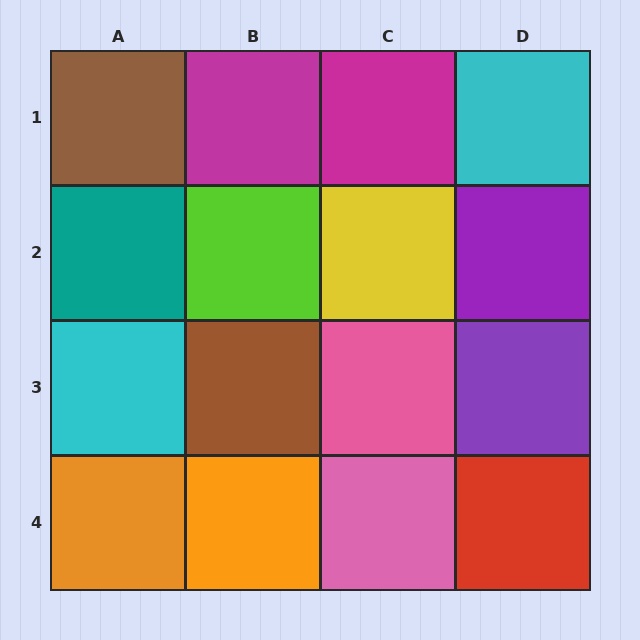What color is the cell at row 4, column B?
Orange.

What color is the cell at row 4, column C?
Pink.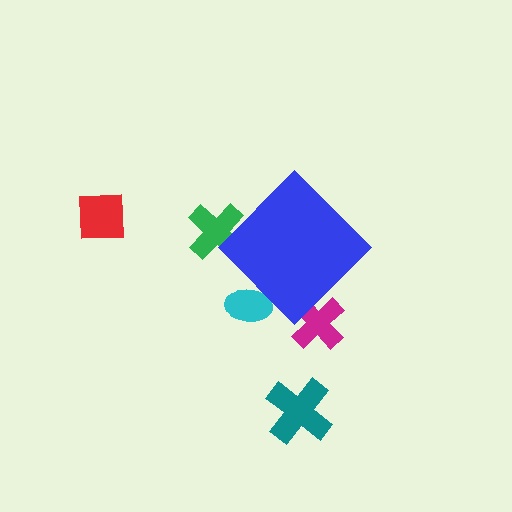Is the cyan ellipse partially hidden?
Yes, the cyan ellipse is partially hidden behind the blue diamond.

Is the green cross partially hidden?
Yes, the green cross is partially hidden behind the blue diamond.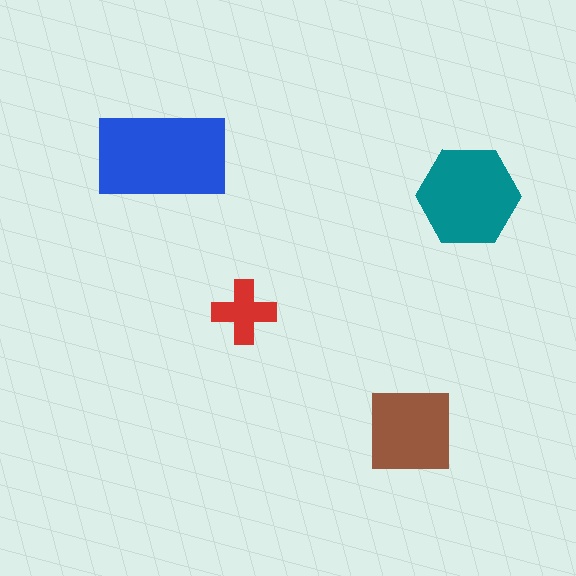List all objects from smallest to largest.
The red cross, the brown square, the teal hexagon, the blue rectangle.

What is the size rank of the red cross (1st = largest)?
4th.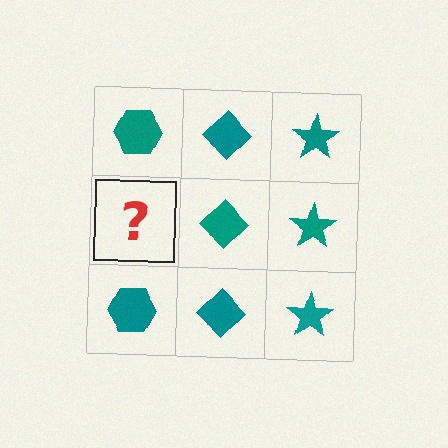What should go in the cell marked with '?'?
The missing cell should contain a teal hexagon.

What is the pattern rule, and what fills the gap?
The rule is that each column has a consistent shape. The gap should be filled with a teal hexagon.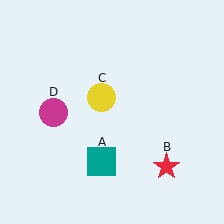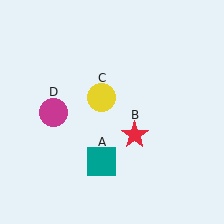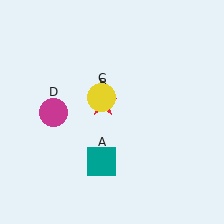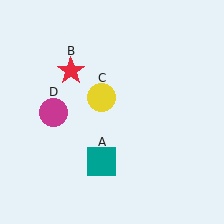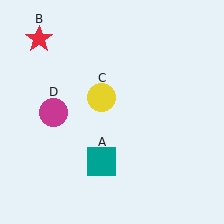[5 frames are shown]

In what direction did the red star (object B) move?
The red star (object B) moved up and to the left.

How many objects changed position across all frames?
1 object changed position: red star (object B).